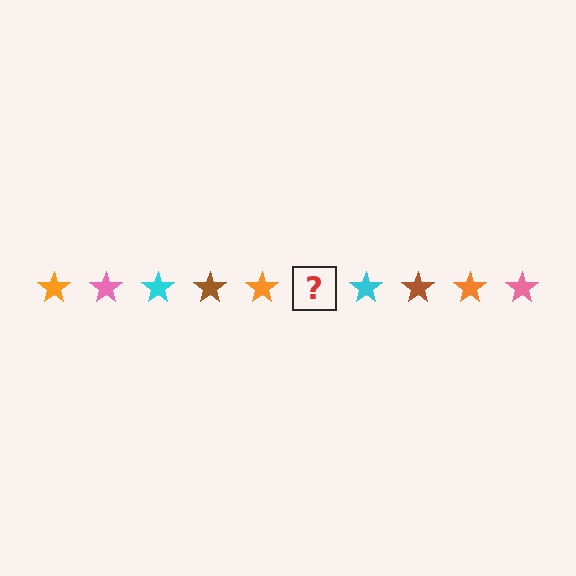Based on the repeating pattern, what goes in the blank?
The blank should be a pink star.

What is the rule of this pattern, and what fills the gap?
The rule is that the pattern cycles through orange, pink, cyan, brown stars. The gap should be filled with a pink star.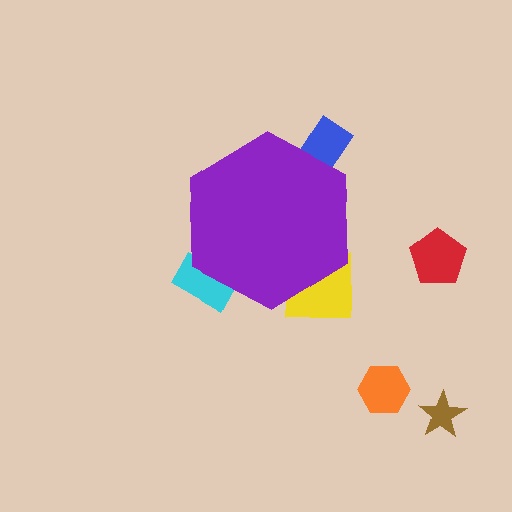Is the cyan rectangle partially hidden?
Yes, the cyan rectangle is partially hidden behind the purple hexagon.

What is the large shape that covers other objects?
A purple hexagon.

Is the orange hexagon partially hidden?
No, the orange hexagon is fully visible.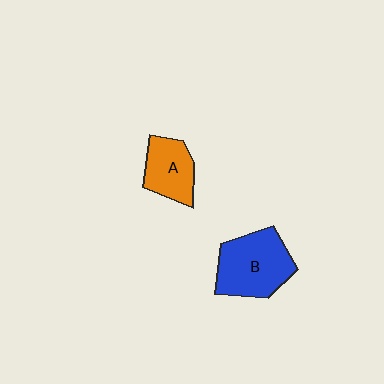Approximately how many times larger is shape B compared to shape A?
Approximately 1.5 times.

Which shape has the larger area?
Shape B (blue).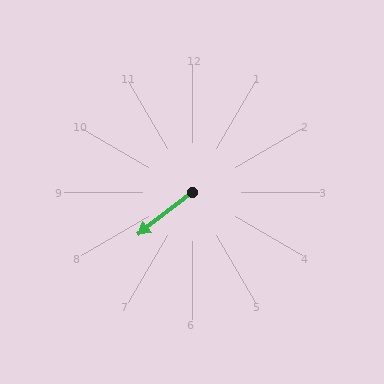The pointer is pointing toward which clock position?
Roughly 8 o'clock.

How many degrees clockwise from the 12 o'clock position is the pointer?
Approximately 232 degrees.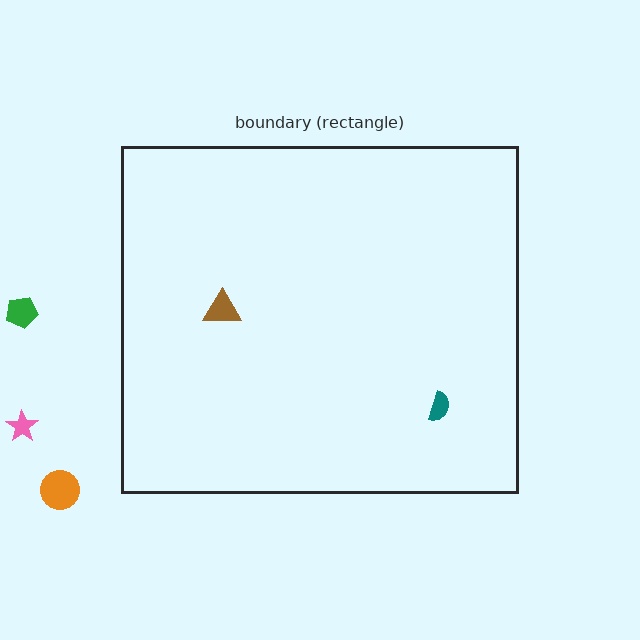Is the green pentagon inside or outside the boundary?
Outside.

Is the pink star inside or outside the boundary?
Outside.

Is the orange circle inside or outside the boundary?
Outside.